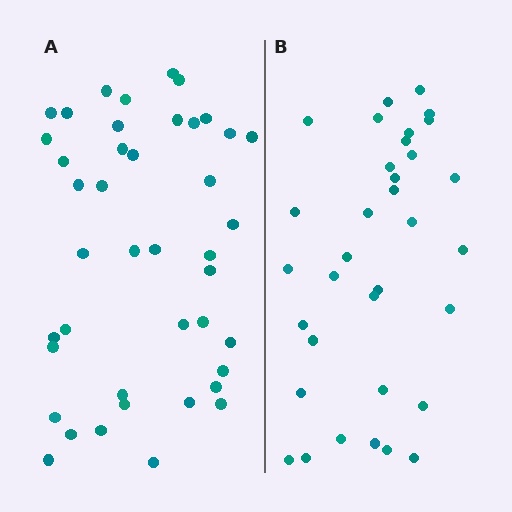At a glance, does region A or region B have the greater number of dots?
Region A (the left region) has more dots.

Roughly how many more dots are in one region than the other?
Region A has roughly 8 or so more dots than region B.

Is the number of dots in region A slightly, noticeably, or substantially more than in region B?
Region A has only slightly more — the two regions are fairly close. The ratio is roughly 1.2 to 1.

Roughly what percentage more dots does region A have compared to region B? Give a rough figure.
About 25% more.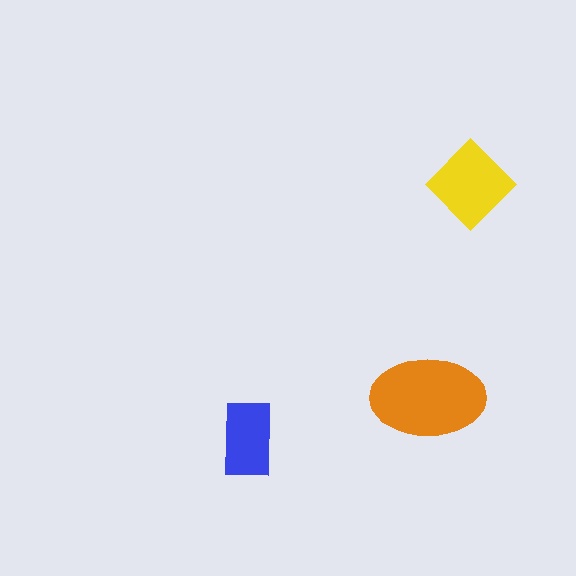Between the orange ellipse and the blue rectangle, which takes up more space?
The orange ellipse.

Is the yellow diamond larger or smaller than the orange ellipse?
Smaller.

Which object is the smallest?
The blue rectangle.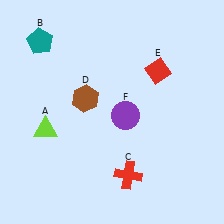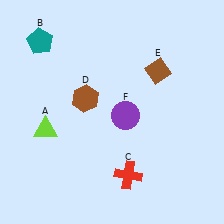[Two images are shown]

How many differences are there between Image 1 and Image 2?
There is 1 difference between the two images.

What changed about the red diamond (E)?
In Image 1, E is red. In Image 2, it changed to brown.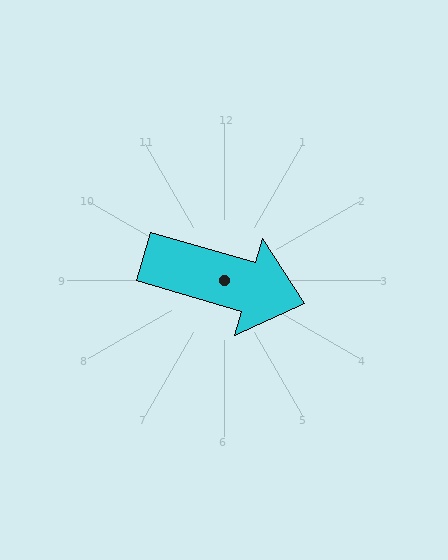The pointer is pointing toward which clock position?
Roughly 4 o'clock.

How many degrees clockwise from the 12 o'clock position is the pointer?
Approximately 106 degrees.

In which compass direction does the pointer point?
East.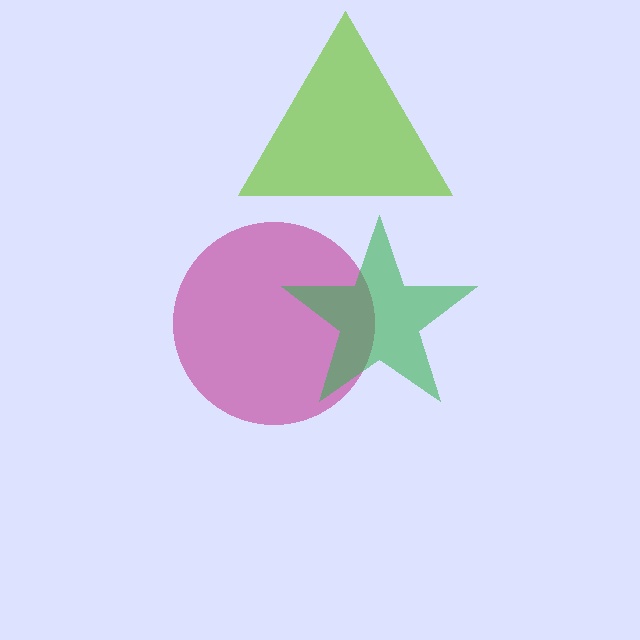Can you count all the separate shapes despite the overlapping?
Yes, there are 3 separate shapes.